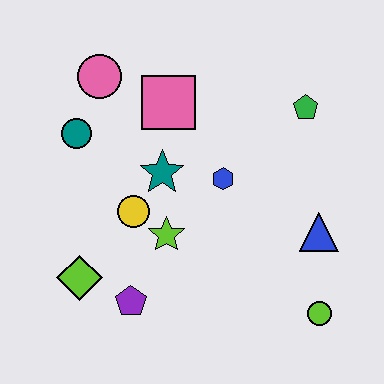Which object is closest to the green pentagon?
The blue hexagon is closest to the green pentagon.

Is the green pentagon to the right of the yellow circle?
Yes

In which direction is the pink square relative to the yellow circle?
The pink square is above the yellow circle.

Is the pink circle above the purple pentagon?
Yes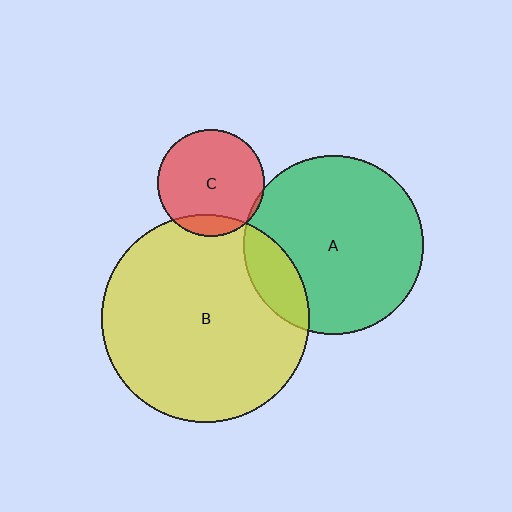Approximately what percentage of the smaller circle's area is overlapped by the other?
Approximately 10%.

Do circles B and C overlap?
Yes.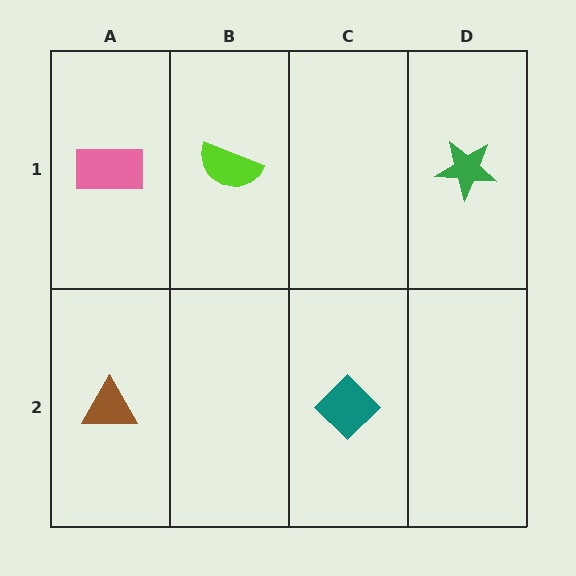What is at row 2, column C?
A teal diamond.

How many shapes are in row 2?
2 shapes.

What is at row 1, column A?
A pink rectangle.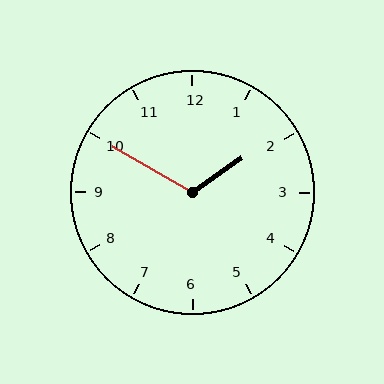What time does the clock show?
1:50.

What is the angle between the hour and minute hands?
Approximately 115 degrees.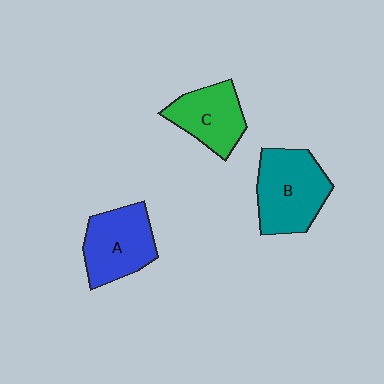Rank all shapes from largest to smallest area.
From largest to smallest: B (teal), A (blue), C (green).